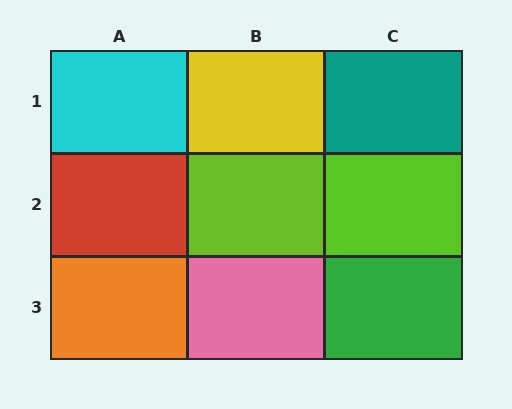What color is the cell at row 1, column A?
Cyan.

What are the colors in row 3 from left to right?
Orange, pink, green.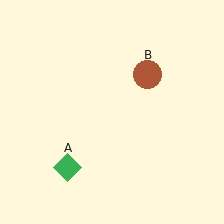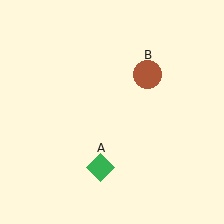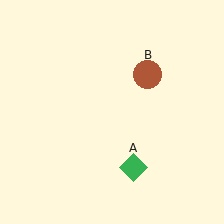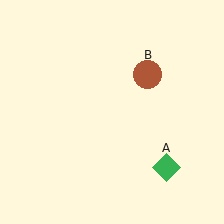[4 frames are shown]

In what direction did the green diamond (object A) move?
The green diamond (object A) moved right.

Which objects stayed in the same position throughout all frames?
Brown circle (object B) remained stationary.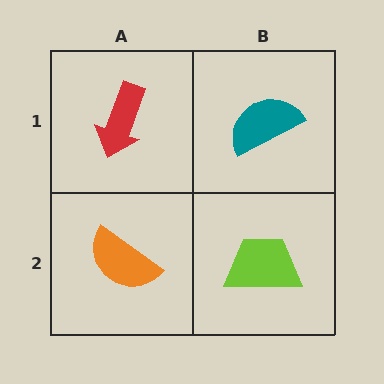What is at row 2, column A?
An orange semicircle.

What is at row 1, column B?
A teal semicircle.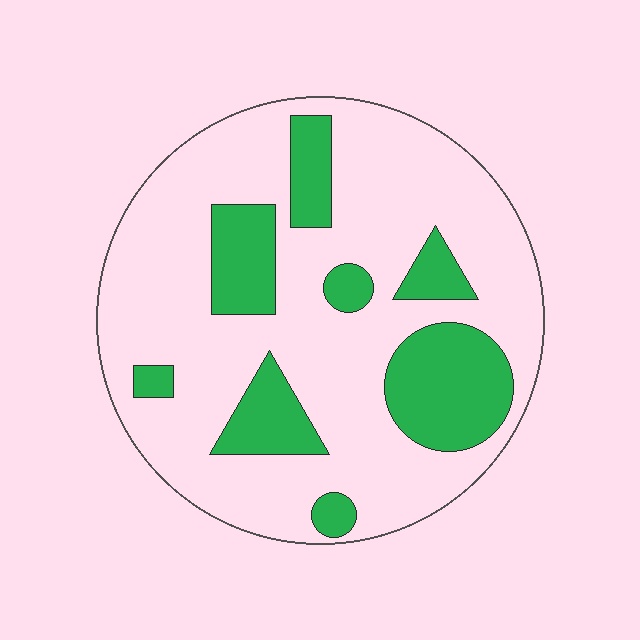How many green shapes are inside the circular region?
8.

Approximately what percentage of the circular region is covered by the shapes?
Approximately 25%.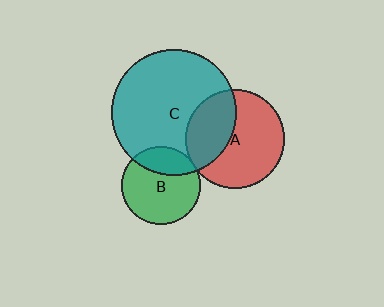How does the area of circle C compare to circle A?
Approximately 1.6 times.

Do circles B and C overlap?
Yes.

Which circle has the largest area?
Circle C (teal).